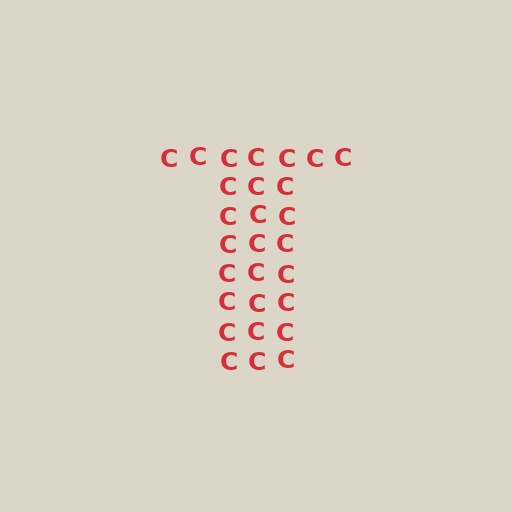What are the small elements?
The small elements are letter C's.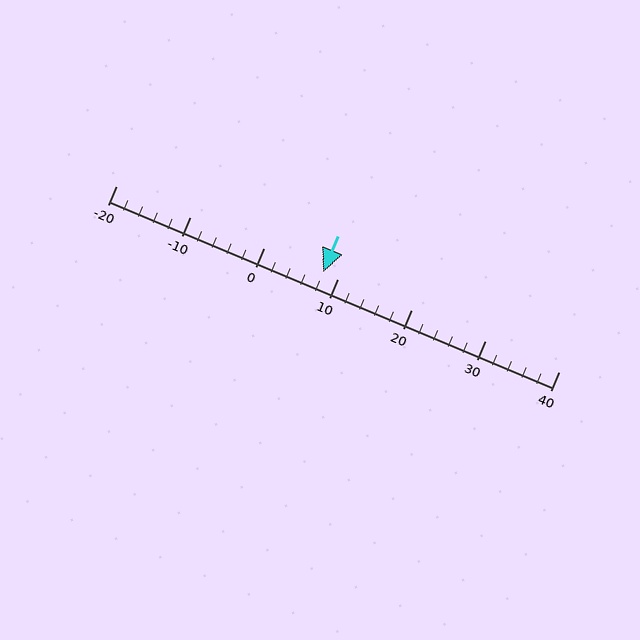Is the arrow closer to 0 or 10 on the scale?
The arrow is closer to 10.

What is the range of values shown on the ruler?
The ruler shows values from -20 to 40.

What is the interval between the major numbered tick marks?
The major tick marks are spaced 10 units apart.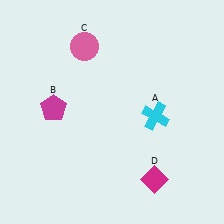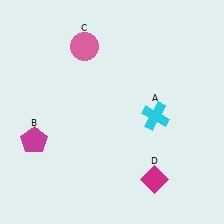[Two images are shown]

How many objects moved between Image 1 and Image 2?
1 object moved between the two images.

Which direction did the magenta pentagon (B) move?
The magenta pentagon (B) moved down.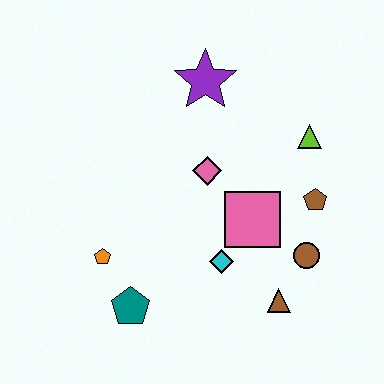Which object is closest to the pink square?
The cyan diamond is closest to the pink square.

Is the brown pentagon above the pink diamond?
No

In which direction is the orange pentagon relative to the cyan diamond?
The orange pentagon is to the left of the cyan diamond.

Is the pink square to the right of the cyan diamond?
Yes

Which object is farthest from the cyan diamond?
The purple star is farthest from the cyan diamond.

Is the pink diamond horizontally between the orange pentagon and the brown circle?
Yes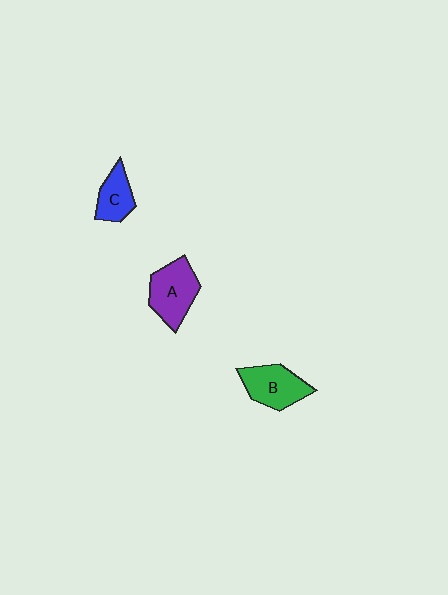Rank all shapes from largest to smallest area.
From largest to smallest: A (purple), B (green), C (blue).